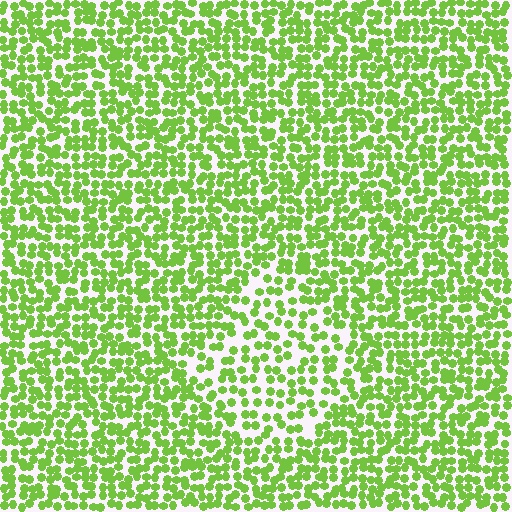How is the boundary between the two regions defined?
The boundary is defined by a change in element density (approximately 1.6x ratio). All elements are the same color, size, and shape.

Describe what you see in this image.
The image contains small lime elements arranged at two different densities. A diamond-shaped region is visible where the elements are less densely packed than the surrounding area.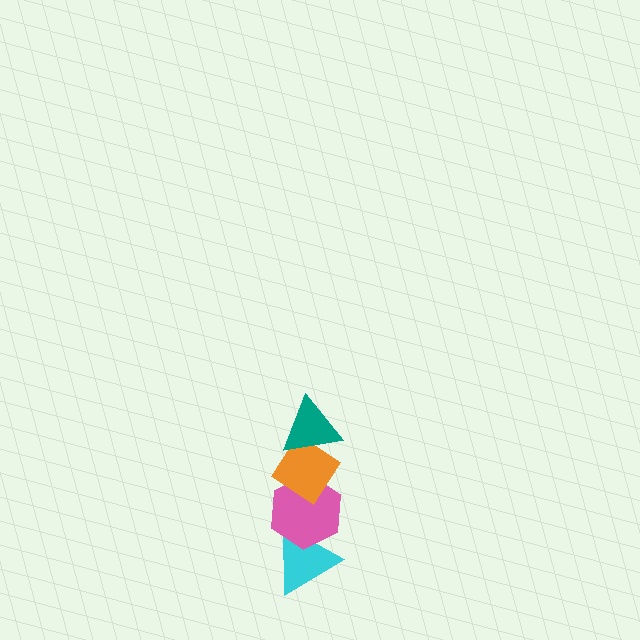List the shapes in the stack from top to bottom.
From top to bottom: the teal triangle, the orange diamond, the pink hexagon, the cyan triangle.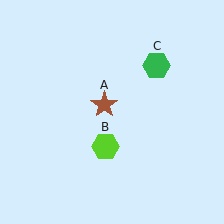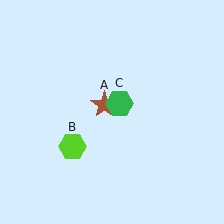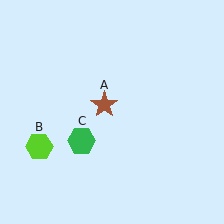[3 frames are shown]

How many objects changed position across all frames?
2 objects changed position: lime hexagon (object B), green hexagon (object C).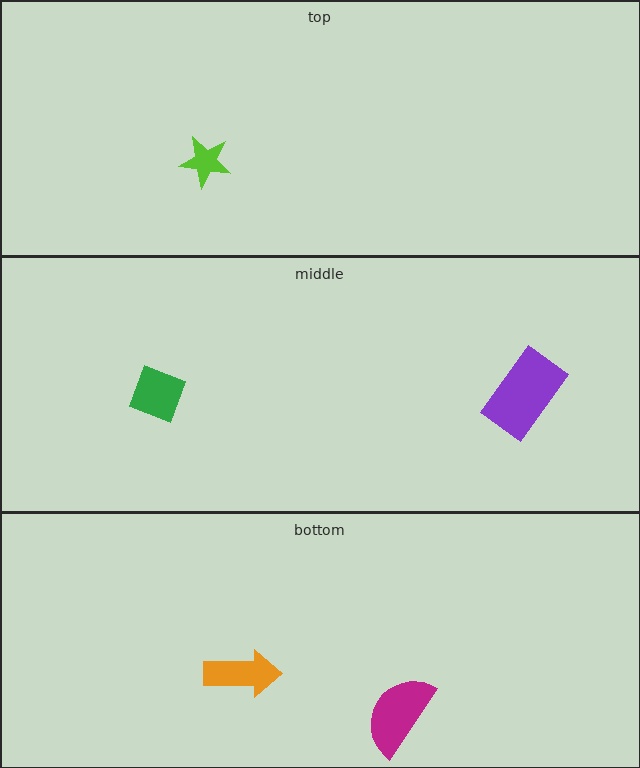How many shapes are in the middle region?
2.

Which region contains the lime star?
The top region.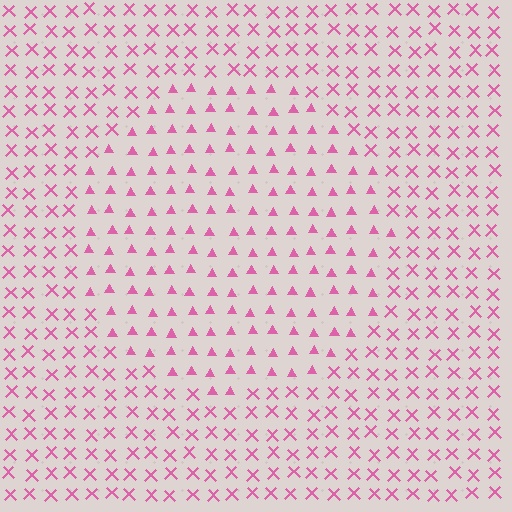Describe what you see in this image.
The image is filled with small pink elements arranged in a uniform grid. A circle-shaped region contains triangles, while the surrounding area contains X marks. The boundary is defined purely by the change in element shape.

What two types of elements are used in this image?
The image uses triangles inside the circle region and X marks outside it.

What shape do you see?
I see a circle.